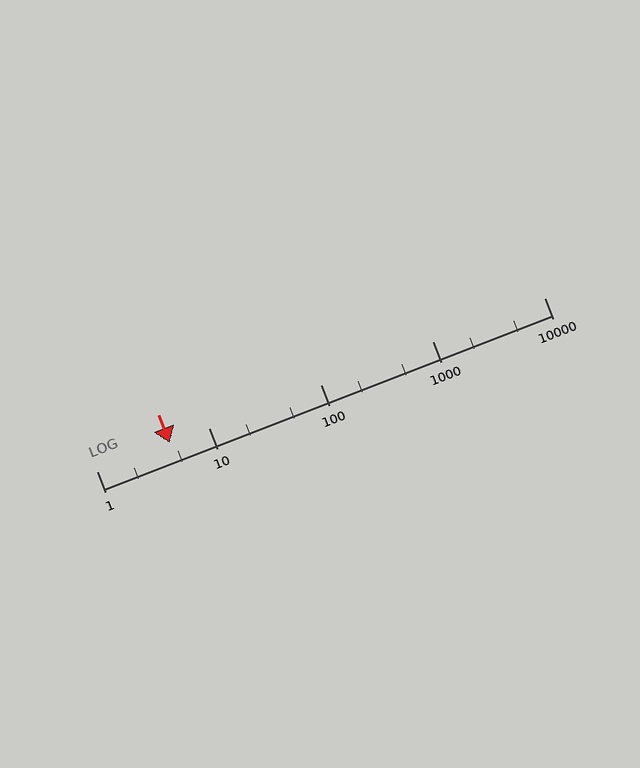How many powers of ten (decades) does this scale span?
The scale spans 4 decades, from 1 to 10000.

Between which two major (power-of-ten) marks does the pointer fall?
The pointer is between 1 and 10.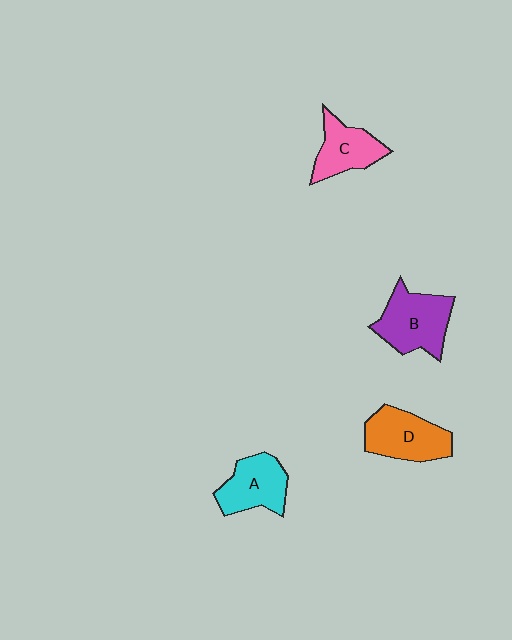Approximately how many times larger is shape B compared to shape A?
Approximately 1.2 times.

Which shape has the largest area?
Shape B (purple).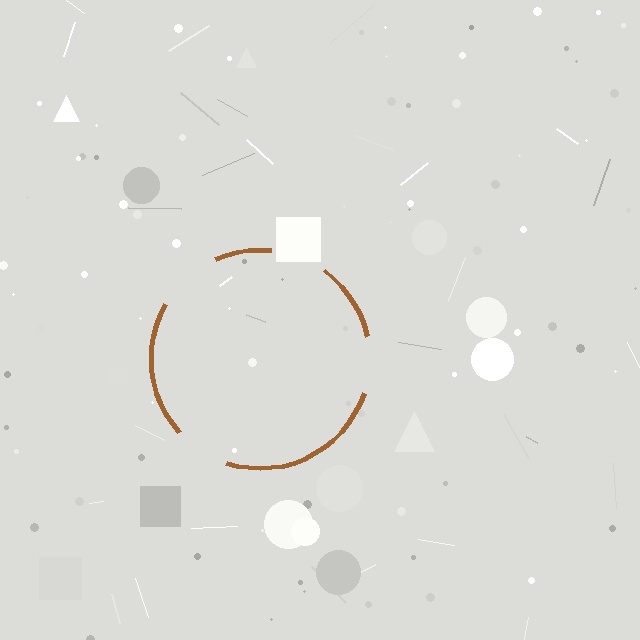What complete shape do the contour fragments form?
The contour fragments form a circle.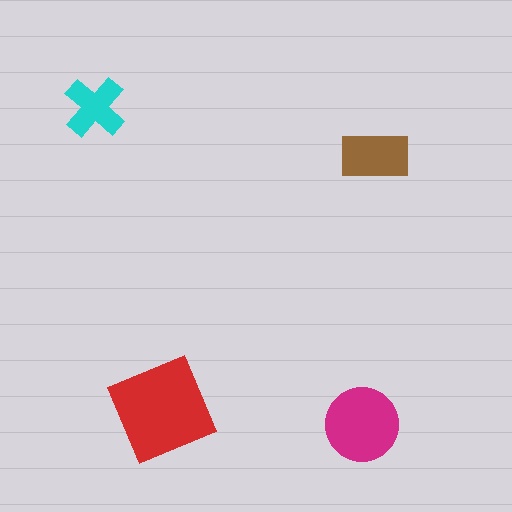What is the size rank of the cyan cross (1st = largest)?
4th.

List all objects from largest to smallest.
The red diamond, the magenta circle, the brown rectangle, the cyan cross.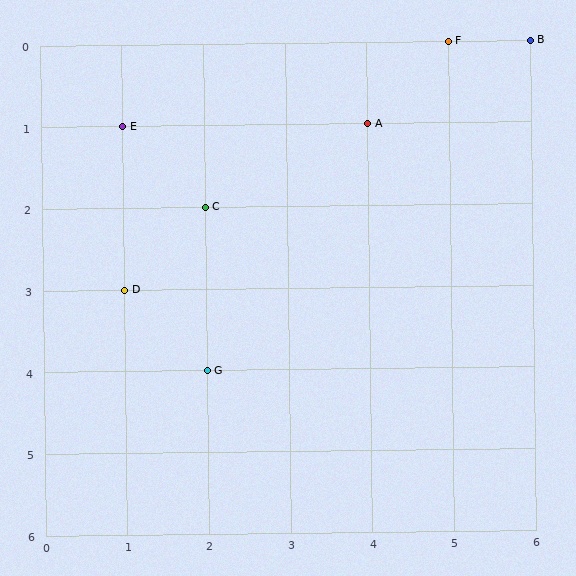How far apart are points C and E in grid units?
Points C and E are 1 column and 1 row apart (about 1.4 grid units diagonally).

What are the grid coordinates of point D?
Point D is at grid coordinates (1, 3).